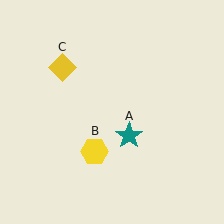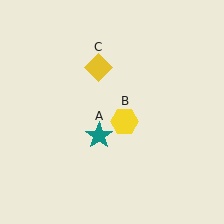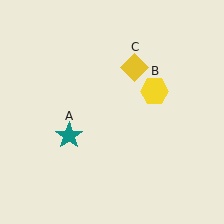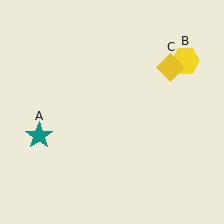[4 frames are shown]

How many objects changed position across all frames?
3 objects changed position: teal star (object A), yellow hexagon (object B), yellow diamond (object C).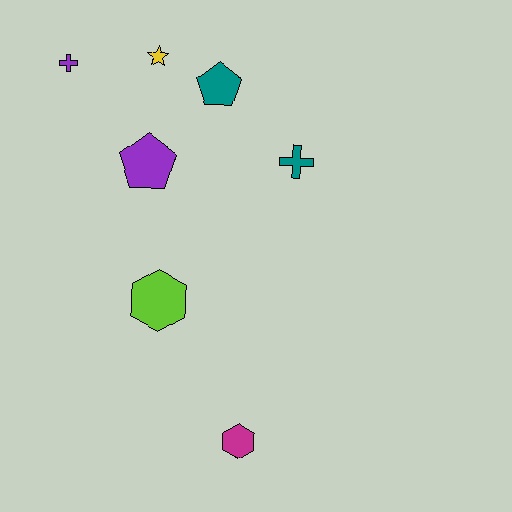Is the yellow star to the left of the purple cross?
No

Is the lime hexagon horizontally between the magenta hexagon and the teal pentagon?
No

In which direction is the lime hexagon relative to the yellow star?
The lime hexagon is below the yellow star.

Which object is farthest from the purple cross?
The magenta hexagon is farthest from the purple cross.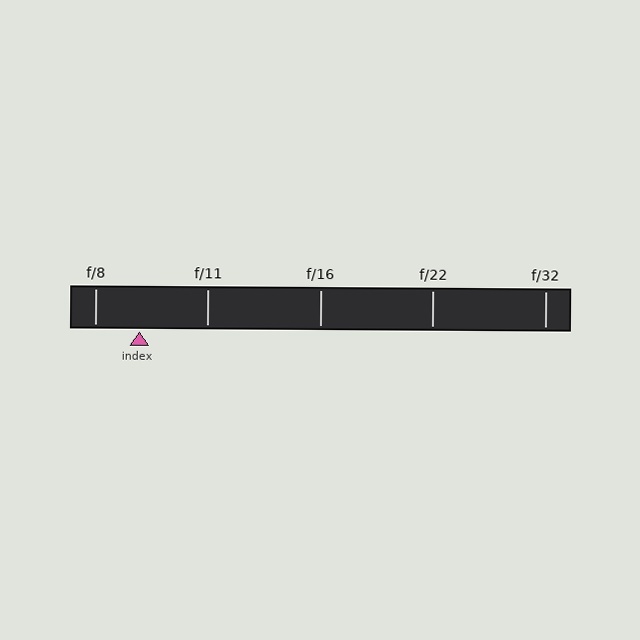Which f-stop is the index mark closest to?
The index mark is closest to f/8.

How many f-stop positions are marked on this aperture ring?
There are 5 f-stop positions marked.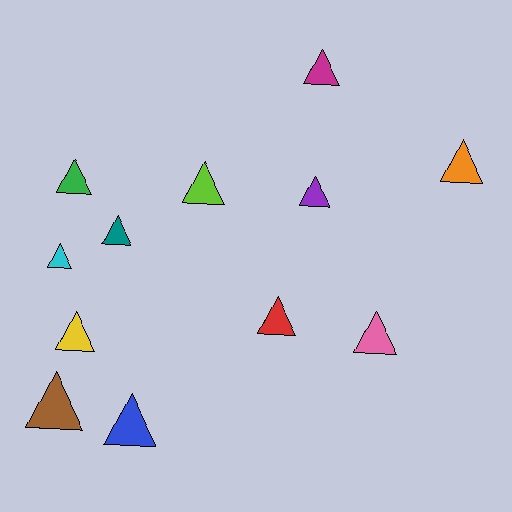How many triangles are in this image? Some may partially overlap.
There are 12 triangles.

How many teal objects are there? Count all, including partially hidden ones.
There is 1 teal object.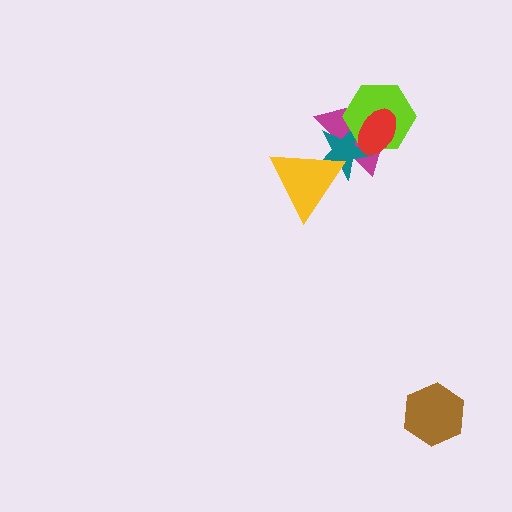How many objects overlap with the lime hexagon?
3 objects overlap with the lime hexagon.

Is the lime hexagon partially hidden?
Yes, it is partially covered by another shape.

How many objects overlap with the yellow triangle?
2 objects overlap with the yellow triangle.